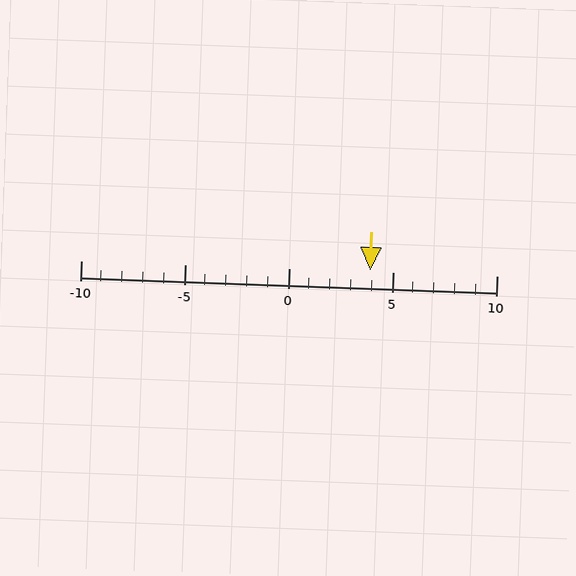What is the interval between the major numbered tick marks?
The major tick marks are spaced 5 units apart.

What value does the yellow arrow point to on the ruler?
The yellow arrow points to approximately 4.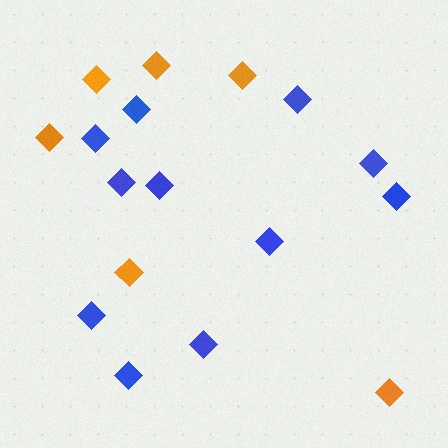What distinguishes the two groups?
There are 2 groups: one group of orange diamonds (6) and one group of blue diamonds (11).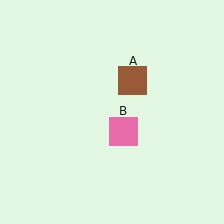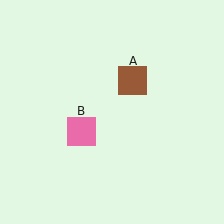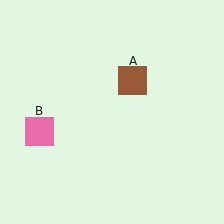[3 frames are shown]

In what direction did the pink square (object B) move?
The pink square (object B) moved left.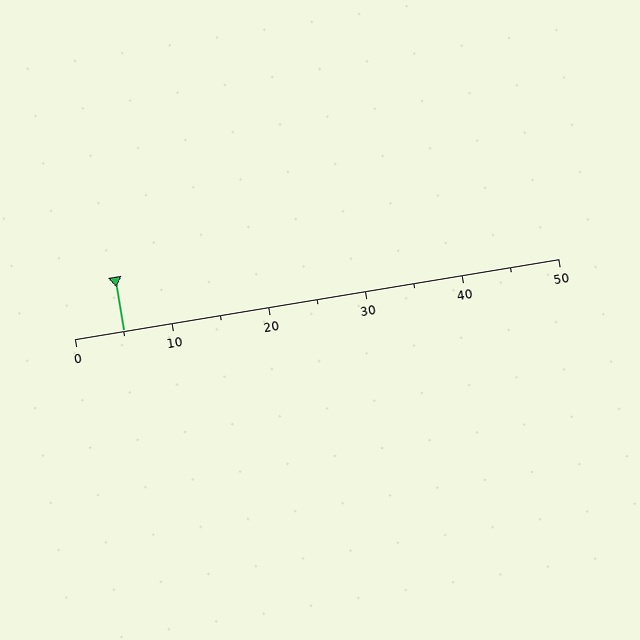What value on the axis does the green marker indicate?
The marker indicates approximately 5.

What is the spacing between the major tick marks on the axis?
The major ticks are spaced 10 apart.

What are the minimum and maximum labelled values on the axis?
The axis runs from 0 to 50.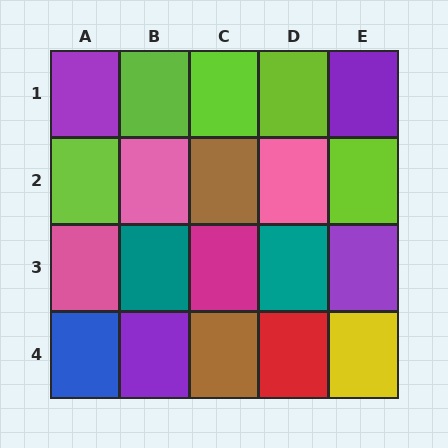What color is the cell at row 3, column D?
Teal.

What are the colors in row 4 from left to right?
Blue, purple, brown, red, yellow.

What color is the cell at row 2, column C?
Brown.